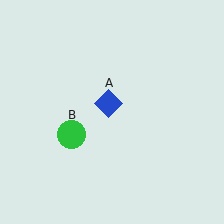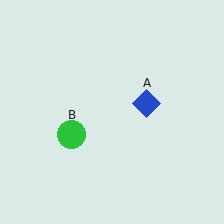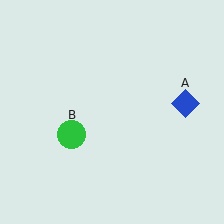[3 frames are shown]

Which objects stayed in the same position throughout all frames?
Green circle (object B) remained stationary.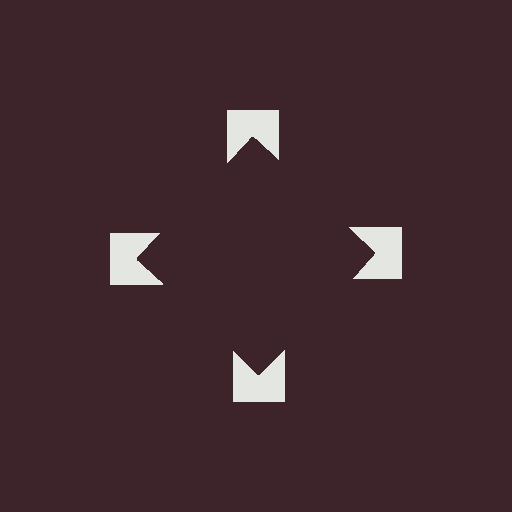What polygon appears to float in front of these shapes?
An illusory square — its edges are inferred from the aligned wedge cuts in the notched squares, not physically drawn.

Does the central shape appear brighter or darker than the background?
It typically appears slightly darker than the background, even though no actual brightness change is drawn.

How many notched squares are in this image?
There are 4 — one at each vertex of the illusory square.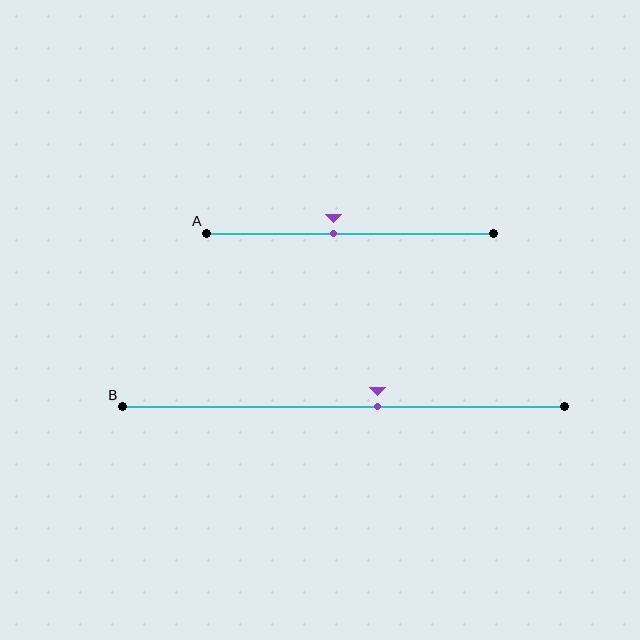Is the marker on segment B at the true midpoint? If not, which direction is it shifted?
No, the marker on segment B is shifted to the right by about 8% of the segment length.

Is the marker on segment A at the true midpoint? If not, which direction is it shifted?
No, the marker on segment A is shifted to the left by about 6% of the segment length.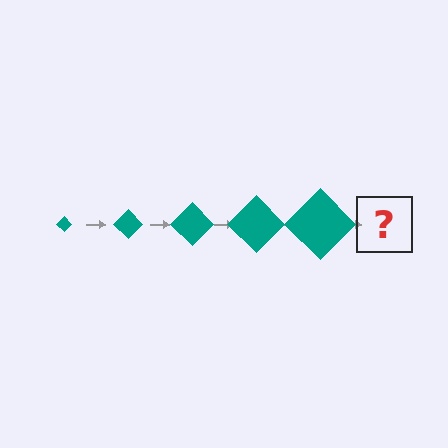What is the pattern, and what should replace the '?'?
The pattern is that the diamond gets progressively larger each step. The '?' should be a teal diamond, larger than the previous one.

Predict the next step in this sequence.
The next step is a teal diamond, larger than the previous one.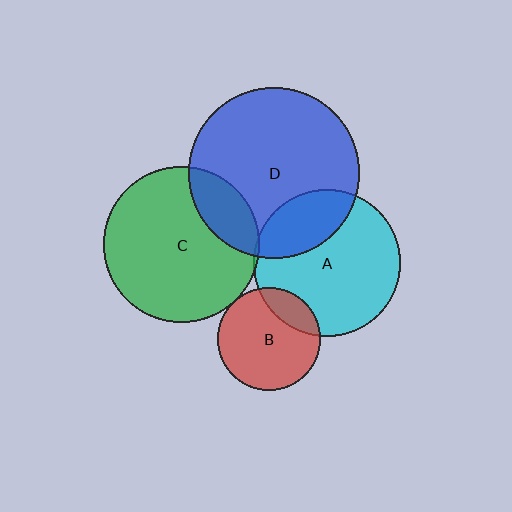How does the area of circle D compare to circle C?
Approximately 1.2 times.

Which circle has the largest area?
Circle D (blue).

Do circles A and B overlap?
Yes.